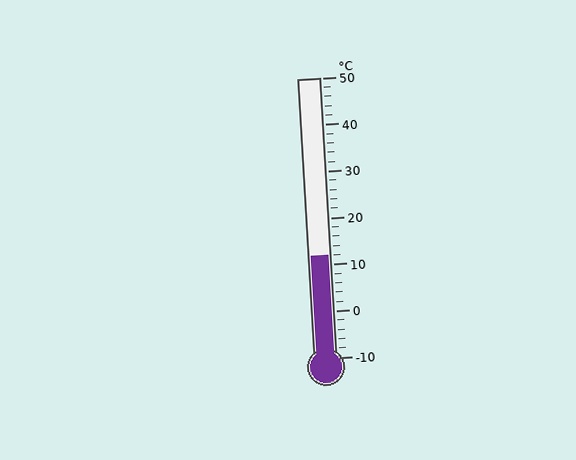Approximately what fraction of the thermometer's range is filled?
The thermometer is filled to approximately 35% of its range.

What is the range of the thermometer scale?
The thermometer scale ranges from -10°C to 50°C.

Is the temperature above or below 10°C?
The temperature is above 10°C.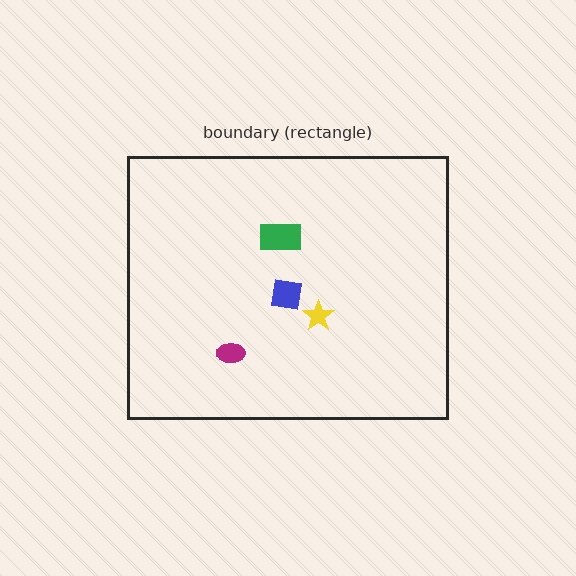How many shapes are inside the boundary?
4 inside, 0 outside.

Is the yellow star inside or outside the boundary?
Inside.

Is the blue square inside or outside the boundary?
Inside.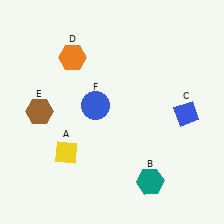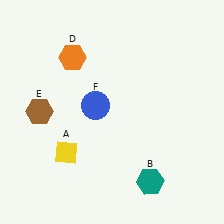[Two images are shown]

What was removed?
The blue diamond (C) was removed in Image 2.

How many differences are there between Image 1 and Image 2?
There is 1 difference between the two images.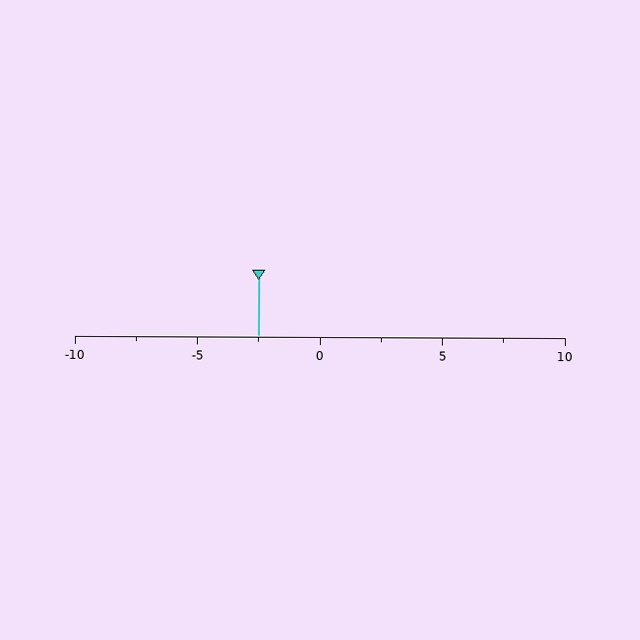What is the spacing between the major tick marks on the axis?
The major ticks are spaced 5 apart.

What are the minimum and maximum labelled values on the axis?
The axis runs from -10 to 10.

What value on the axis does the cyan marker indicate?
The marker indicates approximately -2.5.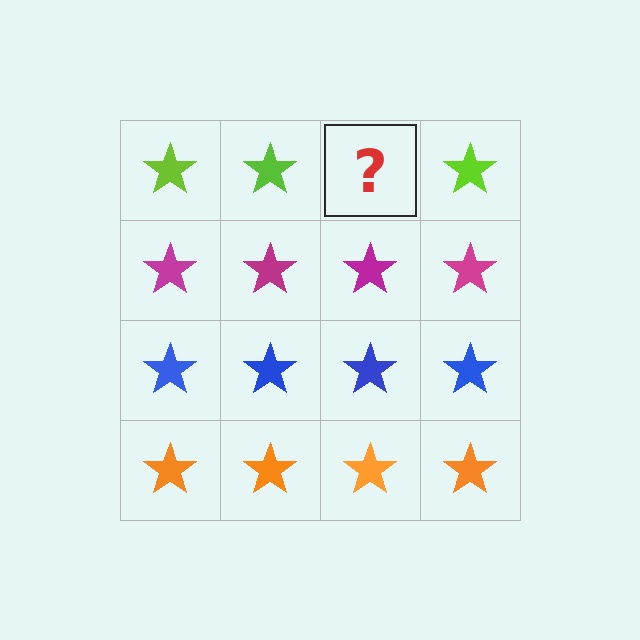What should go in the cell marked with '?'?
The missing cell should contain a lime star.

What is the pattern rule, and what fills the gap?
The rule is that each row has a consistent color. The gap should be filled with a lime star.